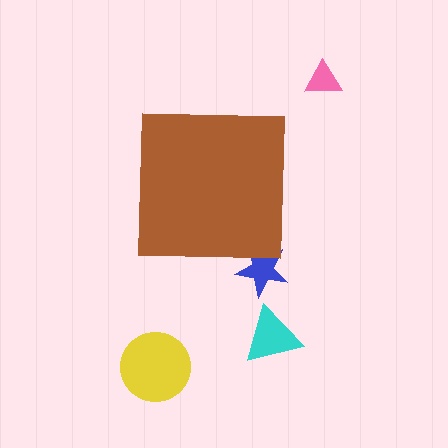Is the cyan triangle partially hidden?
No, the cyan triangle is fully visible.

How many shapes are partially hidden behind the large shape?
1 shape is partially hidden.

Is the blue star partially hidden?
Yes, the blue star is partially hidden behind the brown square.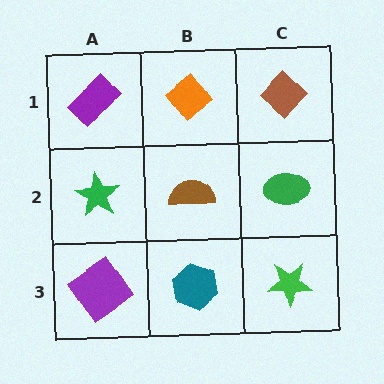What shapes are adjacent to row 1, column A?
A green star (row 2, column A), an orange diamond (row 1, column B).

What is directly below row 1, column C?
A green ellipse.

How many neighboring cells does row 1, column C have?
2.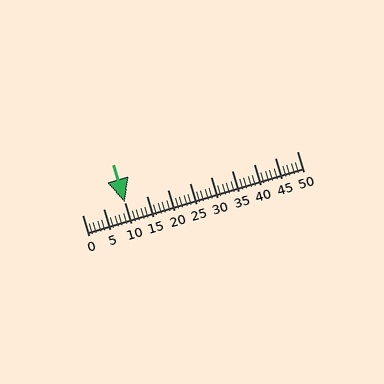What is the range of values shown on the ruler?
The ruler shows values from 0 to 50.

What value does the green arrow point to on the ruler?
The green arrow points to approximately 10.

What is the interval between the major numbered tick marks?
The major tick marks are spaced 5 units apart.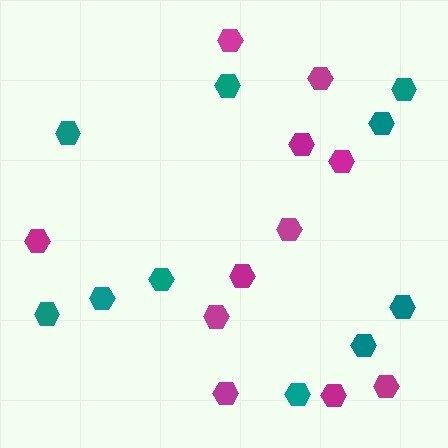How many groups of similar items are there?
There are 2 groups: one group of magenta hexagons (11) and one group of teal hexagons (10).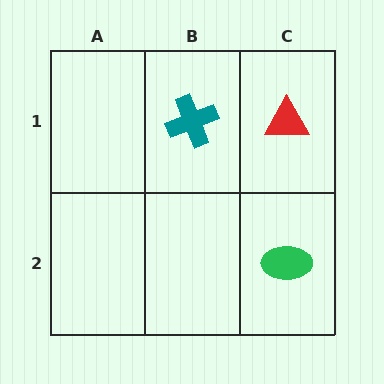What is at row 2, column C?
A green ellipse.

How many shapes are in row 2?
1 shape.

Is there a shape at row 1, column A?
No, that cell is empty.